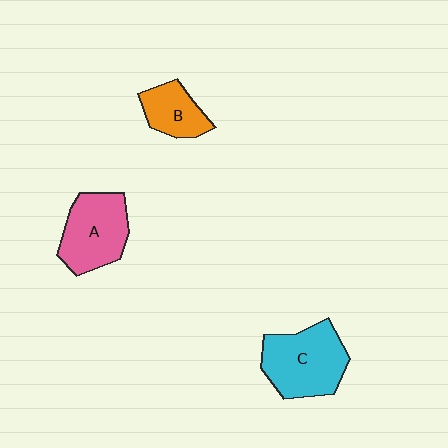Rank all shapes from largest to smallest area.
From largest to smallest: C (cyan), A (pink), B (orange).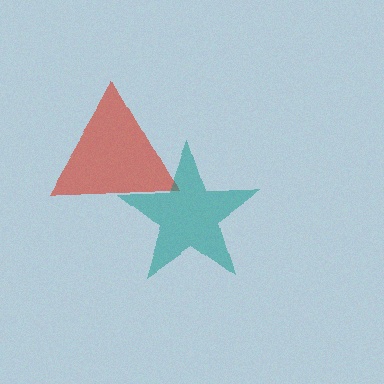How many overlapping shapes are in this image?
There are 2 overlapping shapes in the image.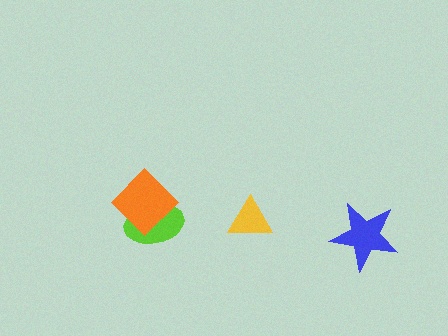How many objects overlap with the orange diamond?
1 object overlaps with the orange diamond.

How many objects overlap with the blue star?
0 objects overlap with the blue star.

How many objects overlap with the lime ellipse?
1 object overlaps with the lime ellipse.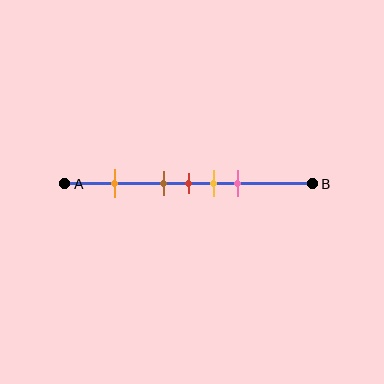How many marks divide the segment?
There are 5 marks dividing the segment.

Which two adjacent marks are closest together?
The brown and red marks are the closest adjacent pair.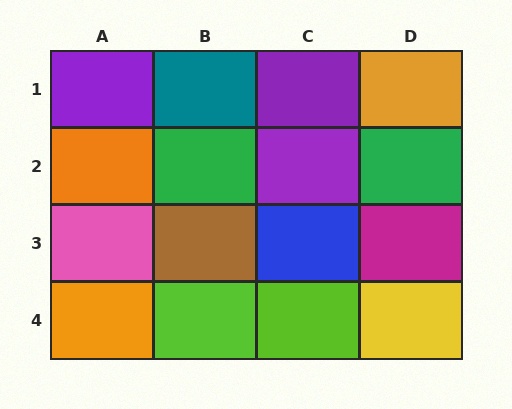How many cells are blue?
1 cell is blue.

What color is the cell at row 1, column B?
Teal.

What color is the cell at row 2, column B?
Green.